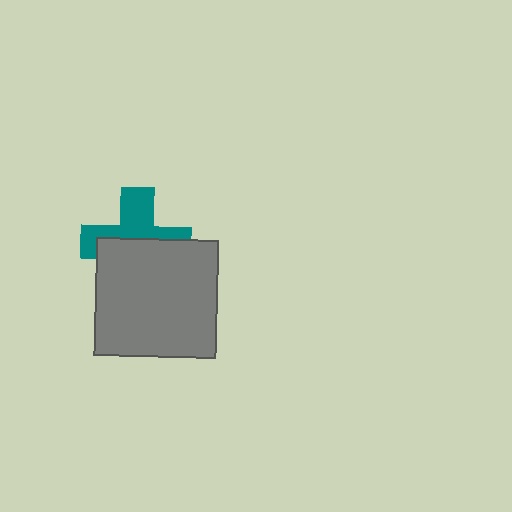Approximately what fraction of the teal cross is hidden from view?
Roughly 53% of the teal cross is hidden behind the gray rectangle.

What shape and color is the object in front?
The object in front is a gray rectangle.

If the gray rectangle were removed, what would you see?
You would see the complete teal cross.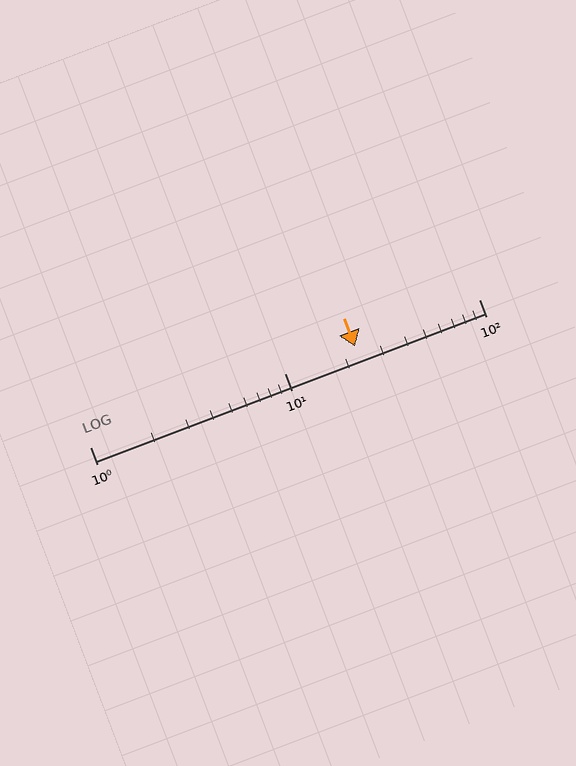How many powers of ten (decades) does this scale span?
The scale spans 2 decades, from 1 to 100.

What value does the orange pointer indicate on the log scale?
The pointer indicates approximately 23.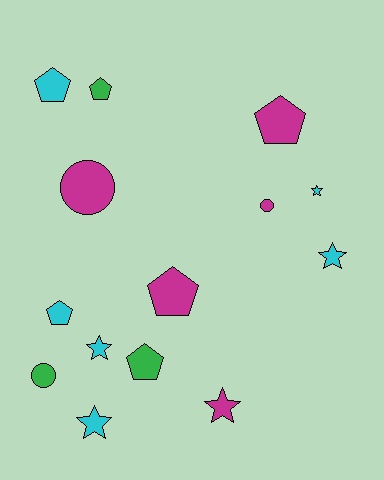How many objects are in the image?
There are 14 objects.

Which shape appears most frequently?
Pentagon, with 6 objects.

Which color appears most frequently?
Cyan, with 6 objects.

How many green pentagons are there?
There are 2 green pentagons.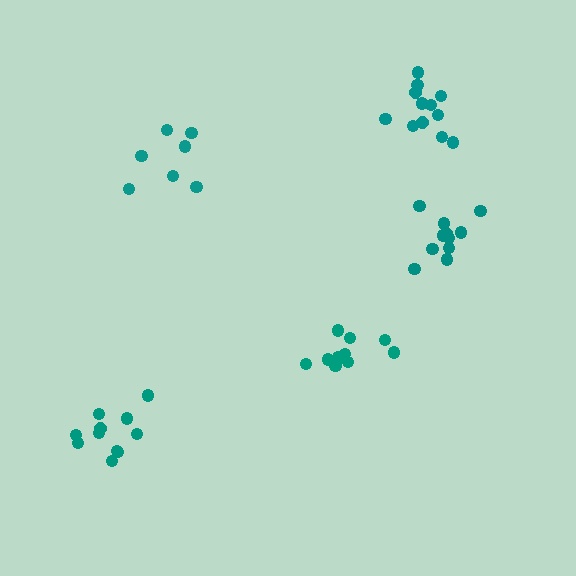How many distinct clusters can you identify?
There are 5 distinct clusters.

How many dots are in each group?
Group 1: 7 dots, Group 2: 11 dots, Group 3: 11 dots, Group 4: 12 dots, Group 5: 12 dots (53 total).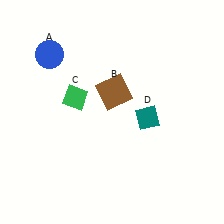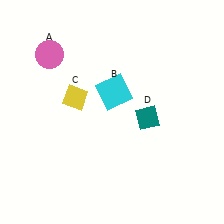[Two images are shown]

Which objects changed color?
A changed from blue to pink. B changed from brown to cyan. C changed from green to yellow.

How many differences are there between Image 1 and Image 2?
There are 3 differences between the two images.